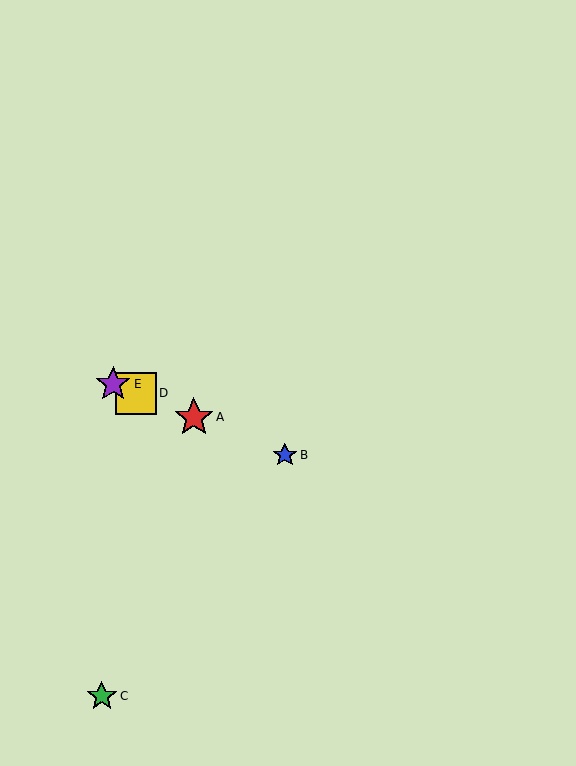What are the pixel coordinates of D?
Object D is at (136, 393).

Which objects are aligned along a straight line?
Objects A, B, D, E are aligned along a straight line.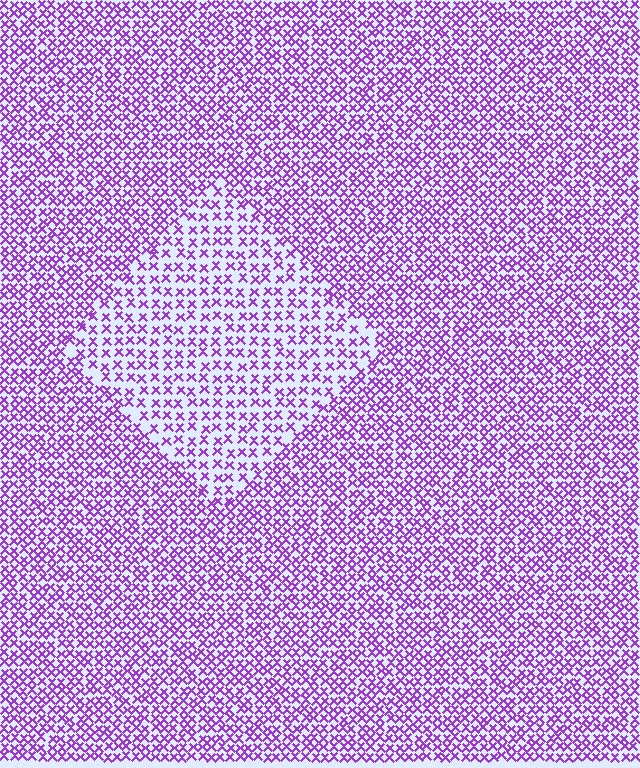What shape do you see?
I see a diamond.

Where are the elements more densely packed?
The elements are more densely packed outside the diamond boundary.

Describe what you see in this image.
The image contains small purple elements arranged at two different densities. A diamond-shaped region is visible where the elements are less densely packed than the surrounding area.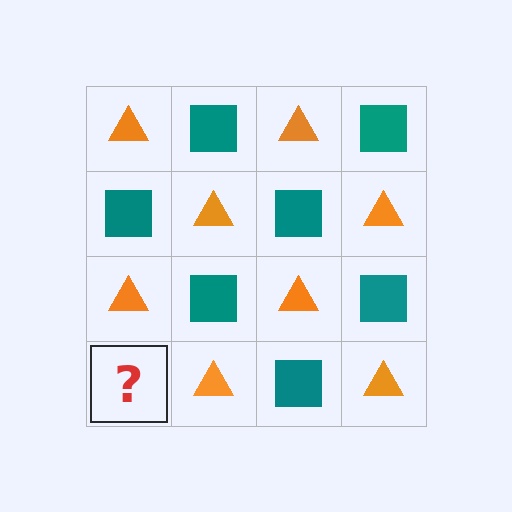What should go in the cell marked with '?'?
The missing cell should contain a teal square.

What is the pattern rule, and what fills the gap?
The rule is that it alternates orange triangle and teal square in a checkerboard pattern. The gap should be filled with a teal square.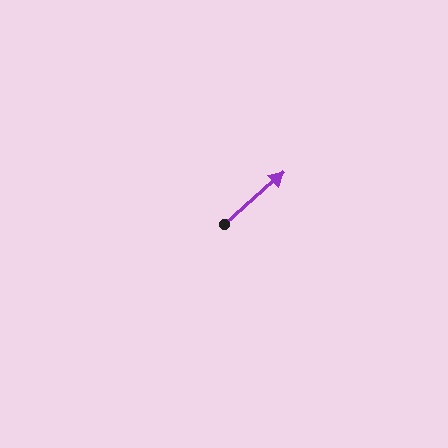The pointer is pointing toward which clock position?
Roughly 2 o'clock.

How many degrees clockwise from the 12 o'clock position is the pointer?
Approximately 49 degrees.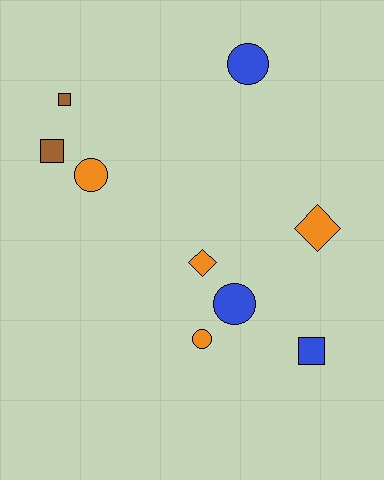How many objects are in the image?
There are 9 objects.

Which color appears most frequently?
Orange, with 4 objects.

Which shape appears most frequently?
Circle, with 4 objects.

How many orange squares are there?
There are no orange squares.